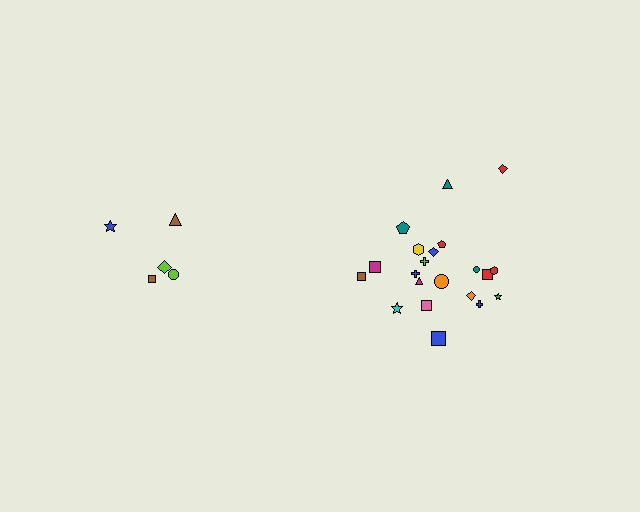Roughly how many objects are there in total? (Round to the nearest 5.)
Roughly 25 objects in total.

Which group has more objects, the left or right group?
The right group.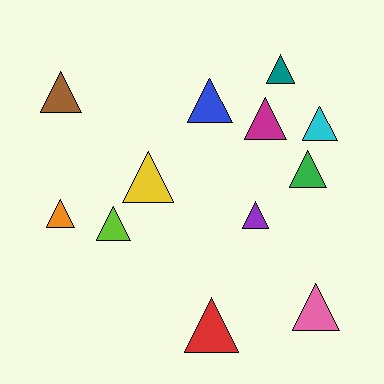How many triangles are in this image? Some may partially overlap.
There are 12 triangles.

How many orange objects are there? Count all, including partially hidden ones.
There is 1 orange object.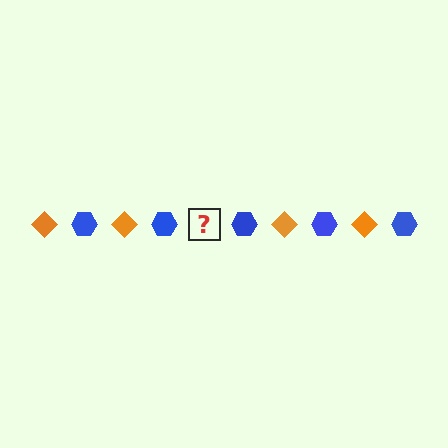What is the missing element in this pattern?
The missing element is an orange diamond.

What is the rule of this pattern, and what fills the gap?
The rule is that the pattern alternates between orange diamond and blue hexagon. The gap should be filled with an orange diamond.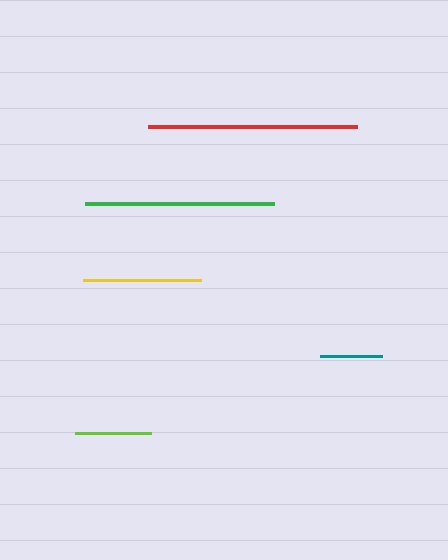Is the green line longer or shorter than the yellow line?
The green line is longer than the yellow line.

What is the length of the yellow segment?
The yellow segment is approximately 118 pixels long.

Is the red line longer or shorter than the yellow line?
The red line is longer than the yellow line.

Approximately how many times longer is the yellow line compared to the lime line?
The yellow line is approximately 1.6 times the length of the lime line.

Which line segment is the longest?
The red line is the longest at approximately 209 pixels.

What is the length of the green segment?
The green segment is approximately 189 pixels long.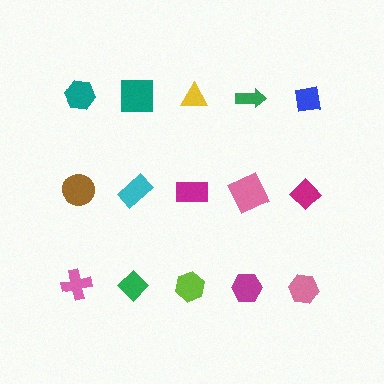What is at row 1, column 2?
A teal square.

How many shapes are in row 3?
5 shapes.